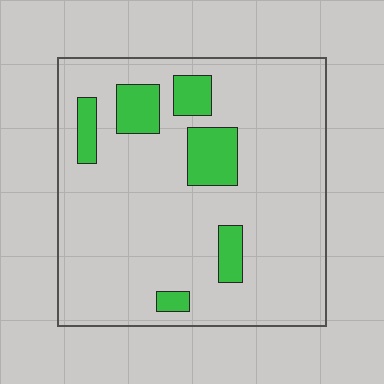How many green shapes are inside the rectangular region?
6.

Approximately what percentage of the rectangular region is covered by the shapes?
Approximately 15%.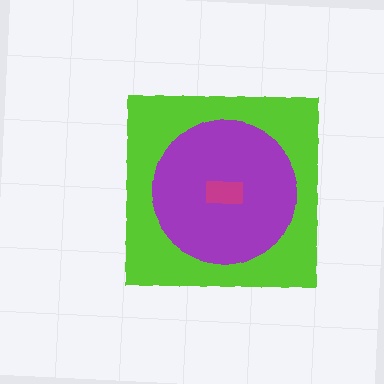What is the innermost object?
The magenta rectangle.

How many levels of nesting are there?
3.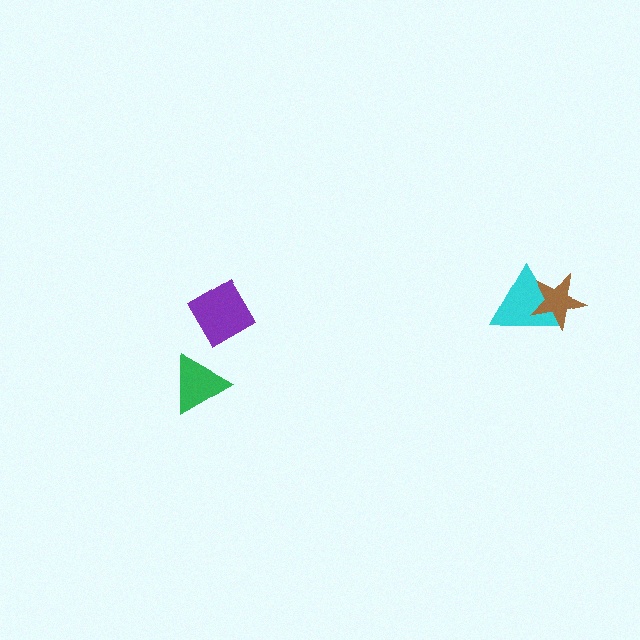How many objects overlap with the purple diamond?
0 objects overlap with the purple diamond.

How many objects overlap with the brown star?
1 object overlaps with the brown star.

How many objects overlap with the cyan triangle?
1 object overlaps with the cyan triangle.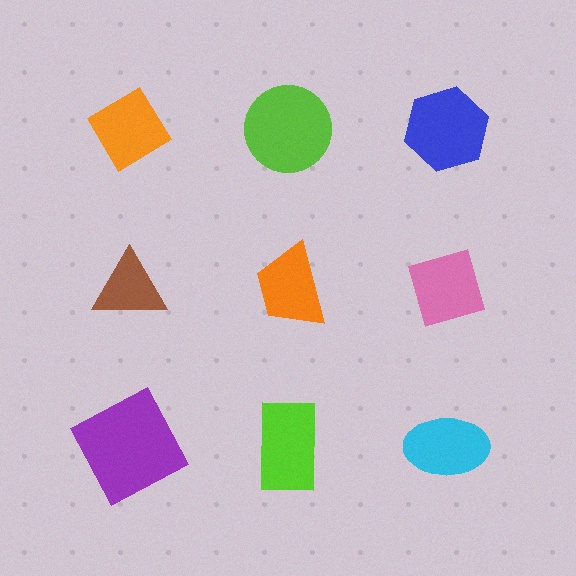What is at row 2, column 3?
A pink diamond.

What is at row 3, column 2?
A lime rectangle.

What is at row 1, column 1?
An orange diamond.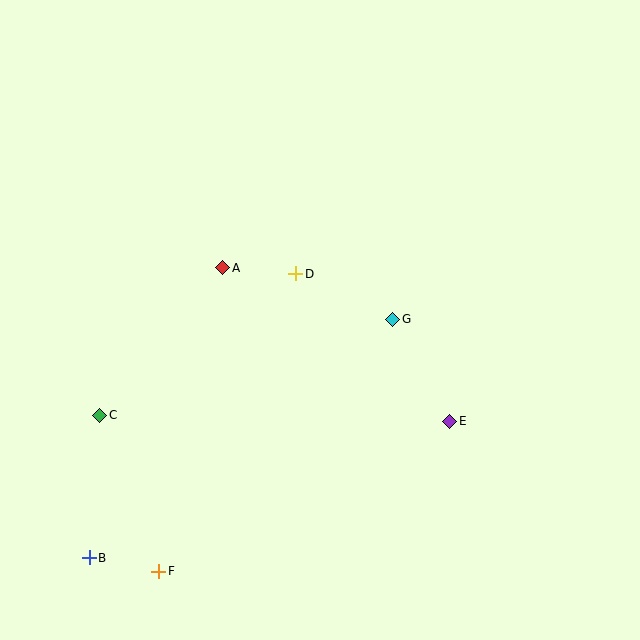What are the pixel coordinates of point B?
Point B is at (89, 558).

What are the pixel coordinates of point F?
Point F is at (159, 571).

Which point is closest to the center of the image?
Point D at (296, 274) is closest to the center.